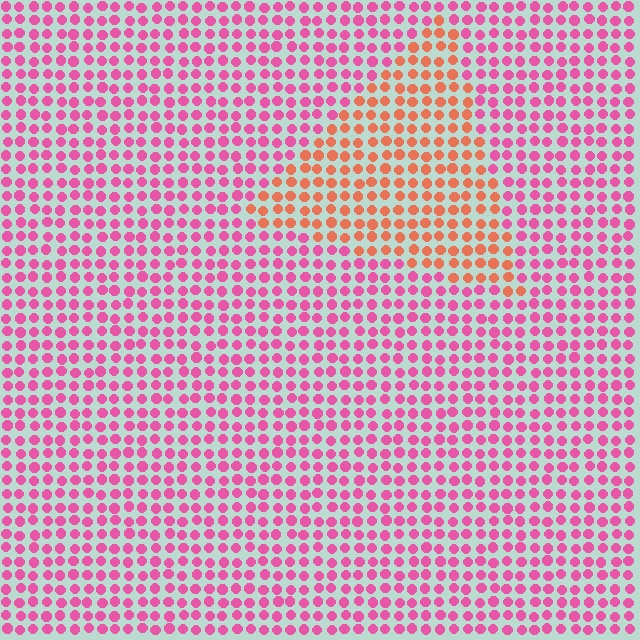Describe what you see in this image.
The image is filled with small pink elements in a uniform arrangement. A triangle-shaped region is visible where the elements are tinted to a slightly different hue, forming a subtle color boundary.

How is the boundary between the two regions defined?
The boundary is defined purely by a slight shift in hue (about 45 degrees). Spacing, size, and orientation are identical on both sides.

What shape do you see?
I see a triangle.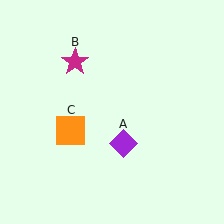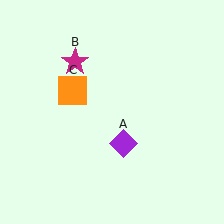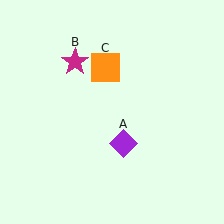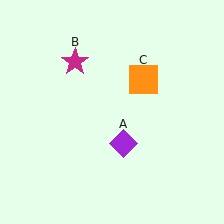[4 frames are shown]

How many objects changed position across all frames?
1 object changed position: orange square (object C).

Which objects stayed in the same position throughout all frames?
Purple diamond (object A) and magenta star (object B) remained stationary.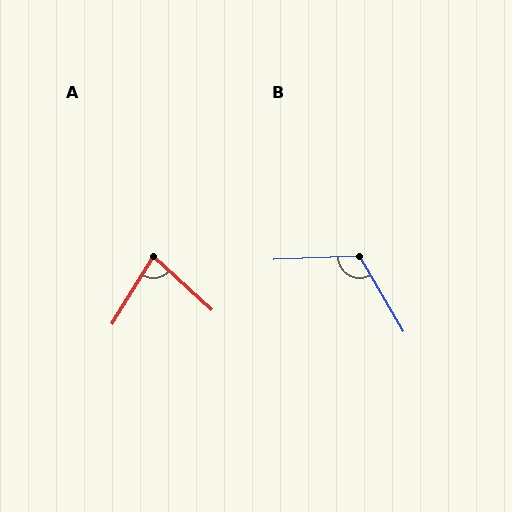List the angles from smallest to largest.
A (80°), B (118°).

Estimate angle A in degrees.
Approximately 80 degrees.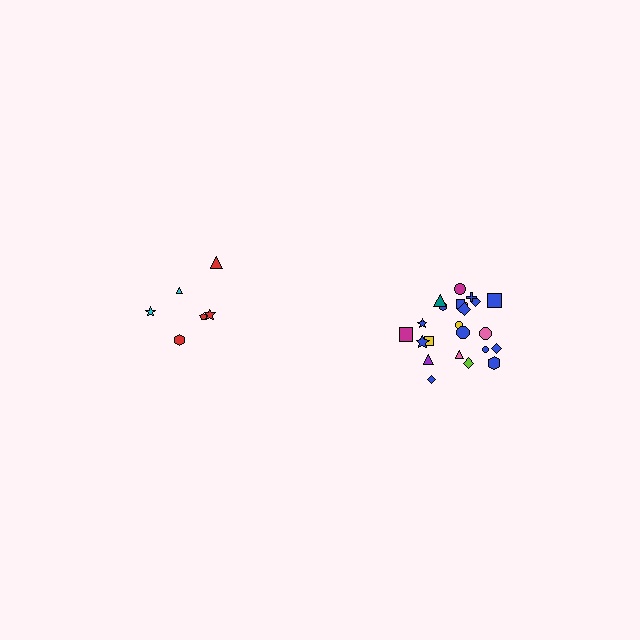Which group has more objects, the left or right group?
The right group.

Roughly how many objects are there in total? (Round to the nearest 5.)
Roughly 30 objects in total.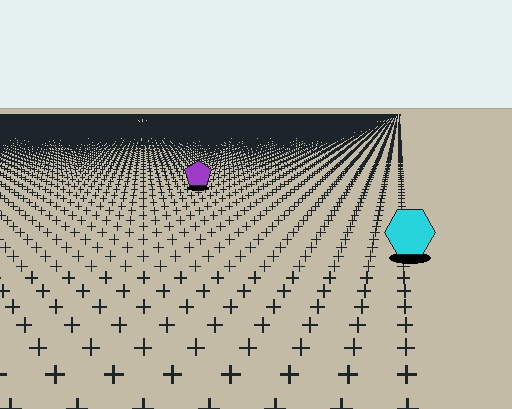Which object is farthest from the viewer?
The purple pentagon is farthest from the viewer. It appears smaller and the ground texture around it is denser.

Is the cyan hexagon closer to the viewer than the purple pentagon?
Yes. The cyan hexagon is closer — you can tell from the texture gradient: the ground texture is coarser near it.